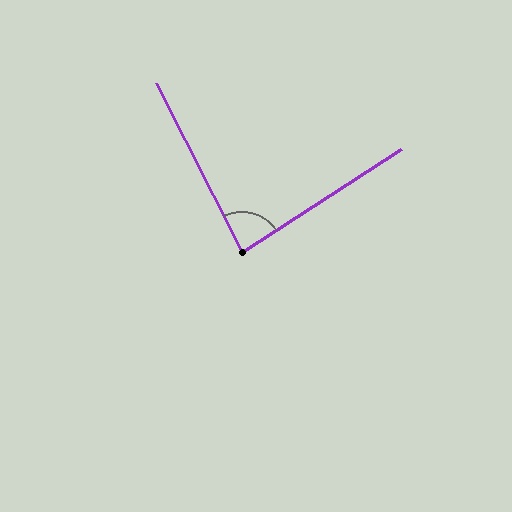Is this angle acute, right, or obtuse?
It is acute.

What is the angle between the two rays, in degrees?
Approximately 84 degrees.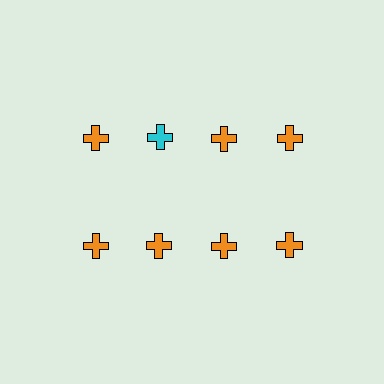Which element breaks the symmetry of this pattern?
The cyan cross in the top row, second from left column breaks the symmetry. All other shapes are orange crosses.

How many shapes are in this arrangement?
There are 8 shapes arranged in a grid pattern.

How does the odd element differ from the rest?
It has a different color: cyan instead of orange.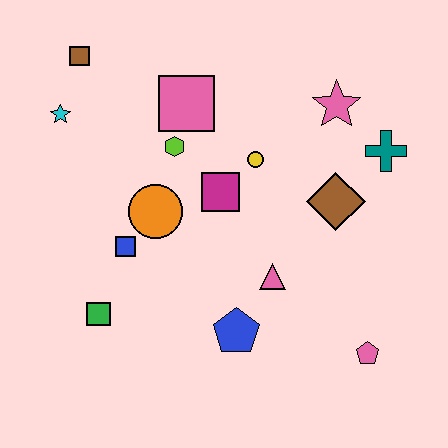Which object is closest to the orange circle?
The blue square is closest to the orange circle.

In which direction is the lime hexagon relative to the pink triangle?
The lime hexagon is above the pink triangle.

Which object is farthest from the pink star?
The green square is farthest from the pink star.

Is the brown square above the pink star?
Yes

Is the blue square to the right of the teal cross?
No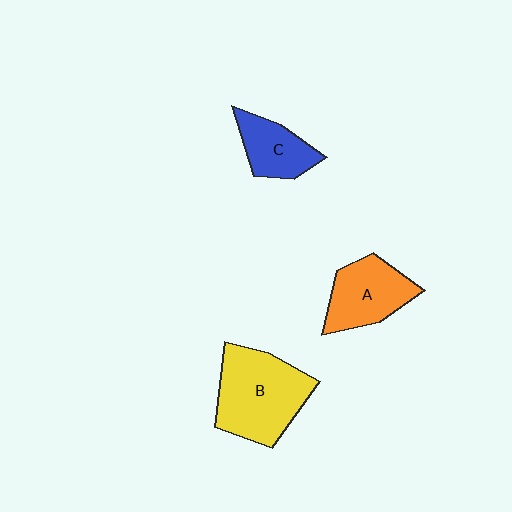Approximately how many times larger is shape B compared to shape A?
Approximately 1.5 times.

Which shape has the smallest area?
Shape C (blue).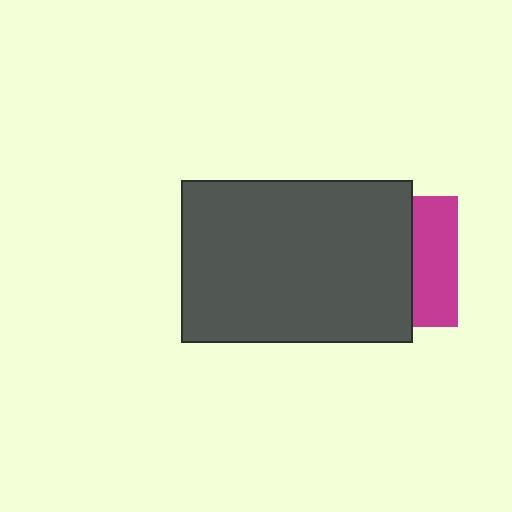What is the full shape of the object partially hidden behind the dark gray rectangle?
The partially hidden object is a magenta square.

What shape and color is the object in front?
The object in front is a dark gray rectangle.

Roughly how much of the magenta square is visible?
A small part of it is visible (roughly 34%).